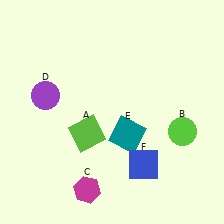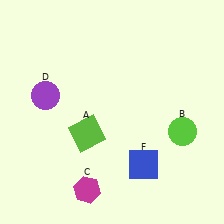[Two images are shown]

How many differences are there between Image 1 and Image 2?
There is 1 difference between the two images.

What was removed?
The teal square (E) was removed in Image 2.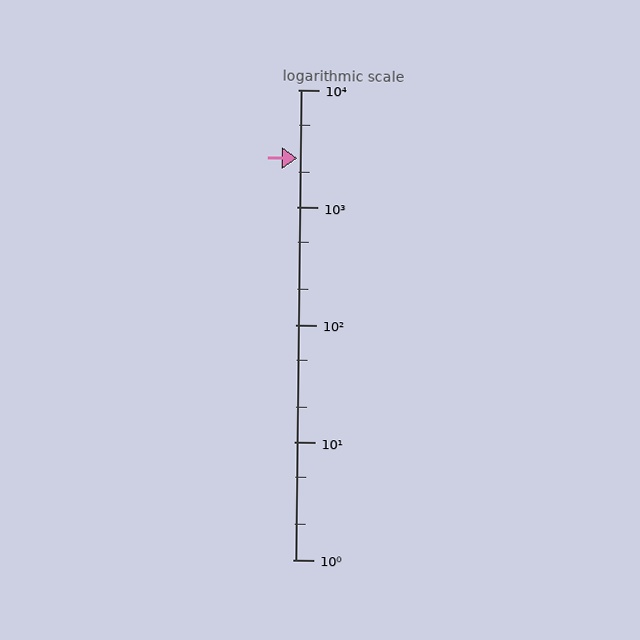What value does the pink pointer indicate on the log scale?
The pointer indicates approximately 2600.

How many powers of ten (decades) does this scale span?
The scale spans 4 decades, from 1 to 10000.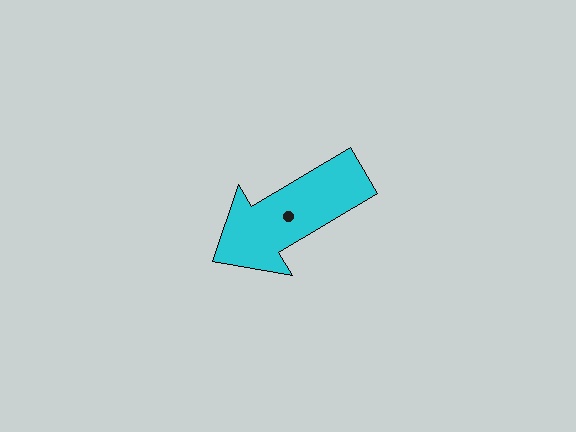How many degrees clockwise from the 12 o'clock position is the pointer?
Approximately 239 degrees.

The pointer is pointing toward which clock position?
Roughly 8 o'clock.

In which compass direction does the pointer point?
Southwest.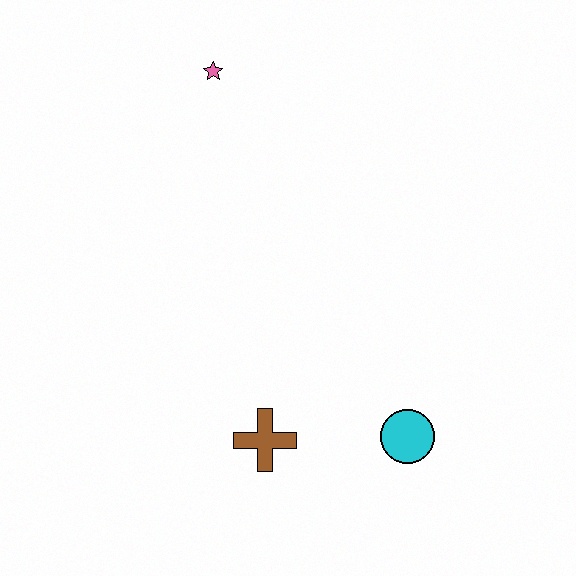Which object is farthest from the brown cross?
The pink star is farthest from the brown cross.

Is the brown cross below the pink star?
Yes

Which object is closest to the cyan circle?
The brown cross is closest to the cyan circle.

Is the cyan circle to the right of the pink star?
Yes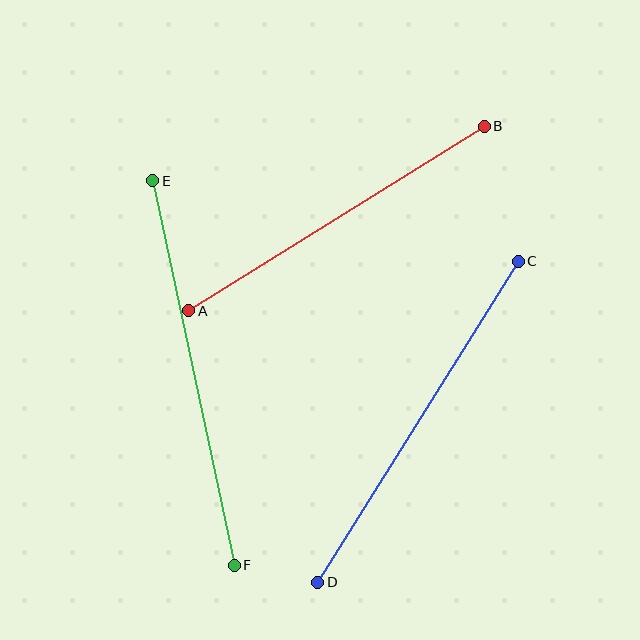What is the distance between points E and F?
The distance is approximately 393 pixels.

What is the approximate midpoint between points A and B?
The midpoint is at approximately (336, 219) pixels.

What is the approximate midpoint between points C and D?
The midpoint is at approximately (418, 422) pixels.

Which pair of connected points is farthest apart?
Points E and F are farthest apart.